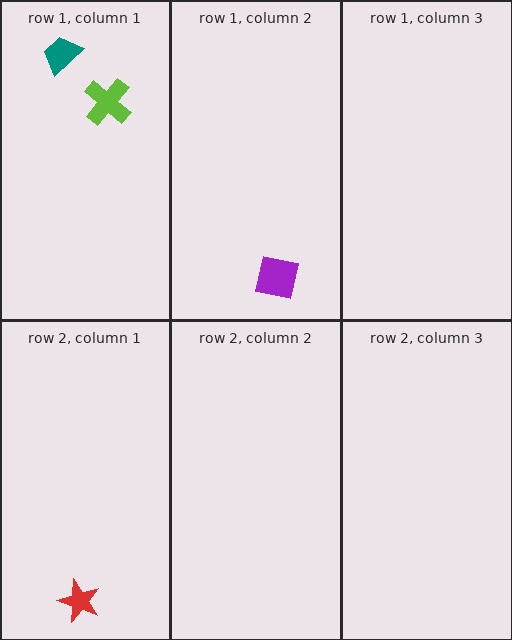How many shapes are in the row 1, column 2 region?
1.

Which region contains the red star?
The row 2, column 1 region.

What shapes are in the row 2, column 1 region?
The red star.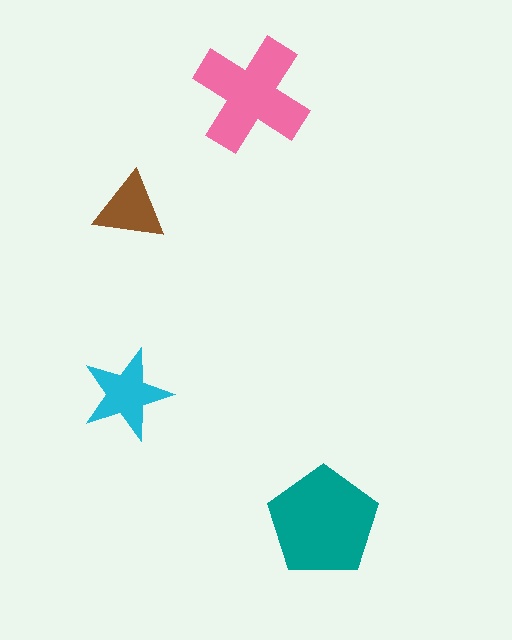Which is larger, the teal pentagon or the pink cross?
The teal pentagon.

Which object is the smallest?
The brown triangle.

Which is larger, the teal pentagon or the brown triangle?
The teal pentagon.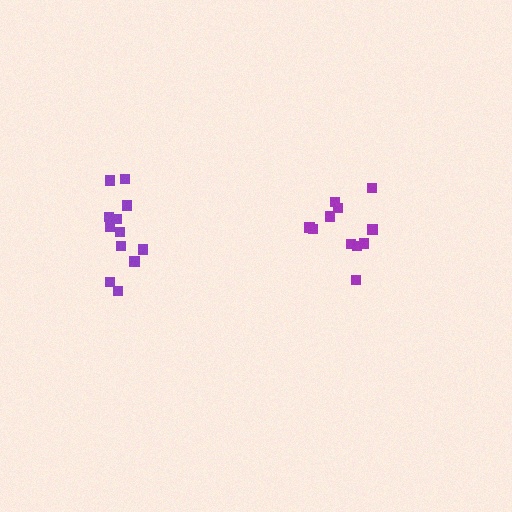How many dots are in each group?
Group 1: 11 dots, Group 2: 12 dots (23 total).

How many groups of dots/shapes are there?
There are 2 groups.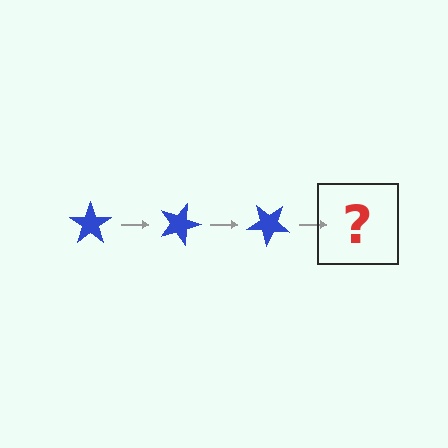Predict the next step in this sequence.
The next step is a blue star rotated 60 degrees.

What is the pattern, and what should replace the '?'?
The pattern is that the star rotates 20 degrees each step. The '?' should be a blue star rotated 60 degrees.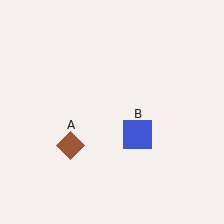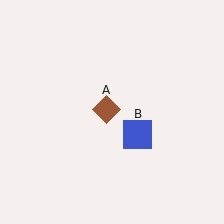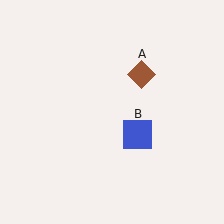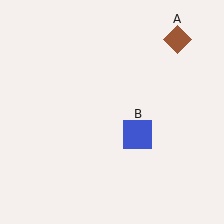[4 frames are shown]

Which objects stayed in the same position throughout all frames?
Blue square (object B) remained stationary.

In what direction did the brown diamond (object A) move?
The brown diamond (object A) moved up and to the right.